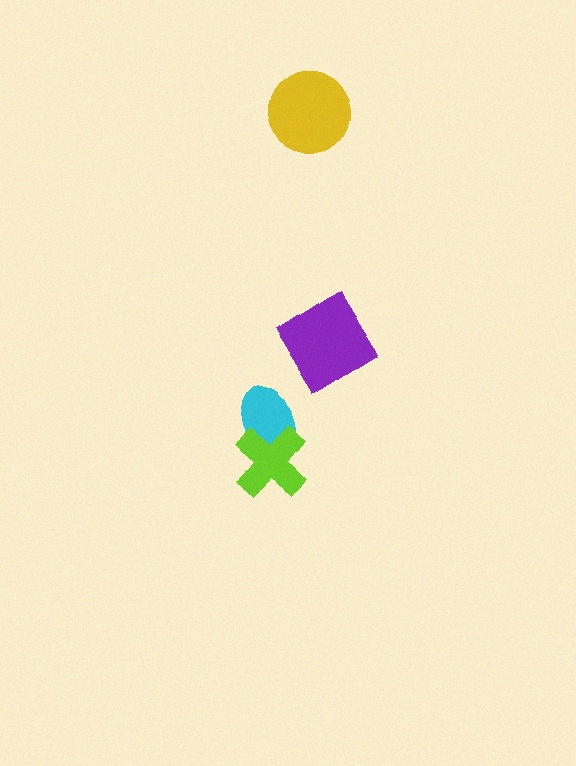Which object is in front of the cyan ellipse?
The lime cross is in front of the cyan ellipse.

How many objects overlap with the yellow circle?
0 objects overlap with the yellow circle.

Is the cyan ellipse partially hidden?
Yes, it is partially covered by another shape.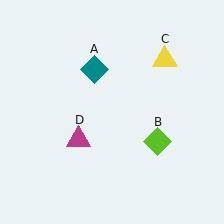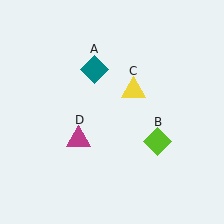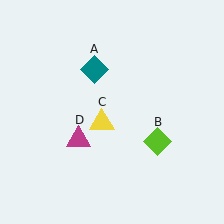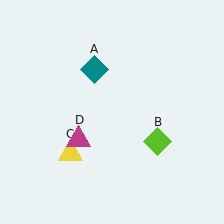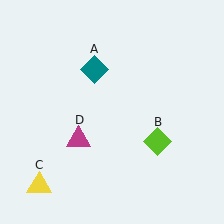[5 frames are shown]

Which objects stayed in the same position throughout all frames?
Teal diamond (object A) and lime diamond (object B) and magenta triangle (object D) remained stationary.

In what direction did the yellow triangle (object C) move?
The yellow triangle (object C) moved down and to the left.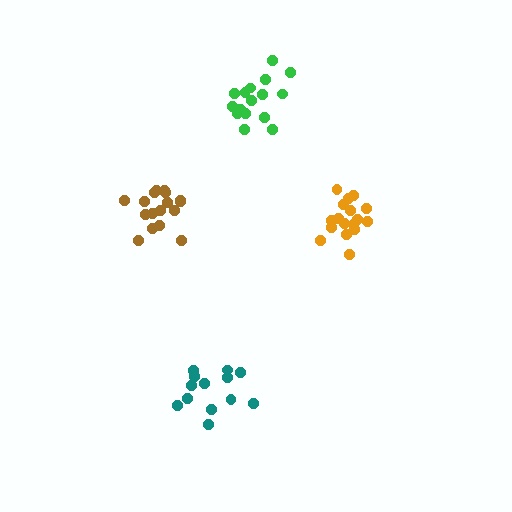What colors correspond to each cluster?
The clusters are colored: teal, orange, green, brown.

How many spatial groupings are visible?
There are 4 spatial groupings.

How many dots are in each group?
Group 1: 13 dots, Group 2: 17 dots, Group 3: 16 dots, Group 4: 17 dots (63 total).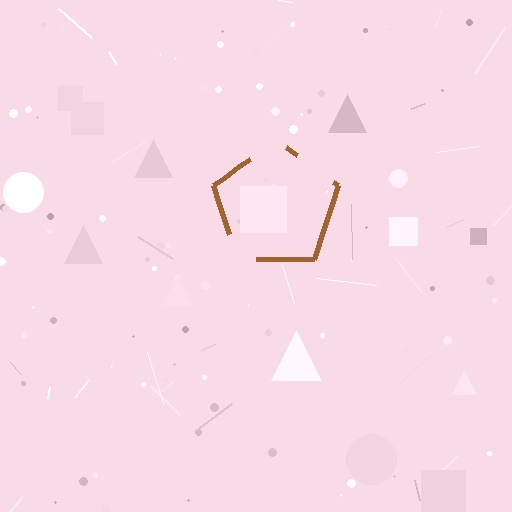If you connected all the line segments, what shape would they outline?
They would outline a pentagon.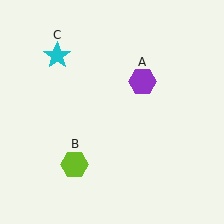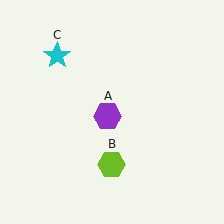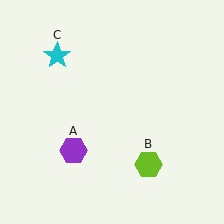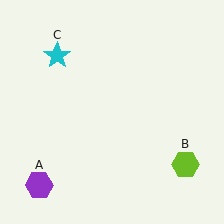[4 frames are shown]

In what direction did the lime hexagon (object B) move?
The lime hexagon (object B) moved right.